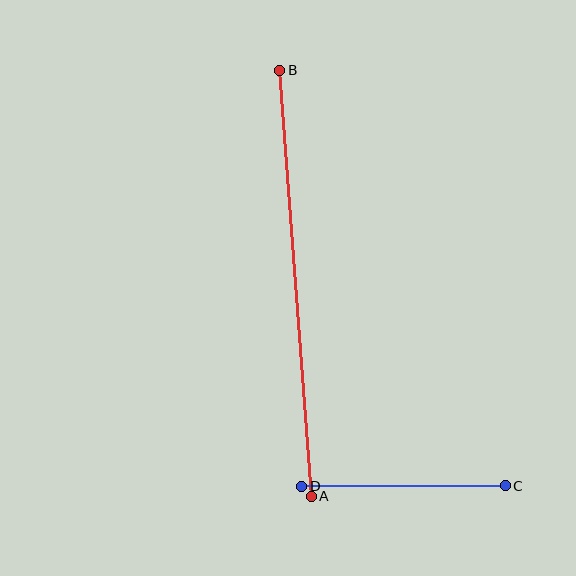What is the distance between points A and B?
The distance is approximately 427 pixels.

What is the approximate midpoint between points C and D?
The midpoint is at approximately (403, 486) pixels.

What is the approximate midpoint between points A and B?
The midpoint is at approximately (295, 283) pixels.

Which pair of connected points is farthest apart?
Points A and B are farthest apart.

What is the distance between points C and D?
The distance is approximately 204 pixels.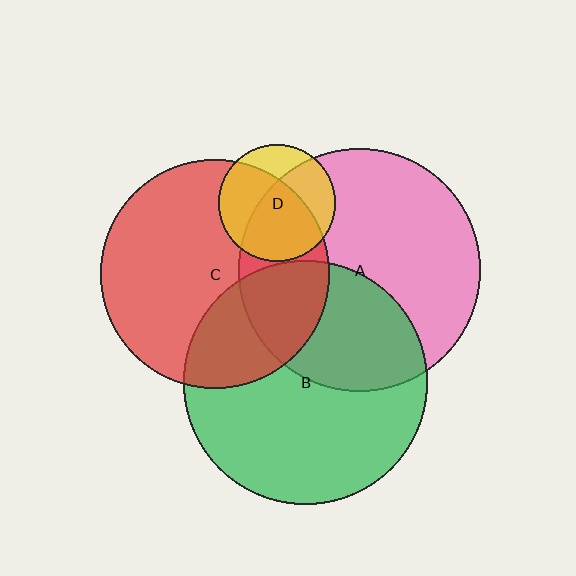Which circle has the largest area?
Circle B (green).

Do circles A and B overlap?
Yes.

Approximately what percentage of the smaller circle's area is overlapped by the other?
Approximately 40%.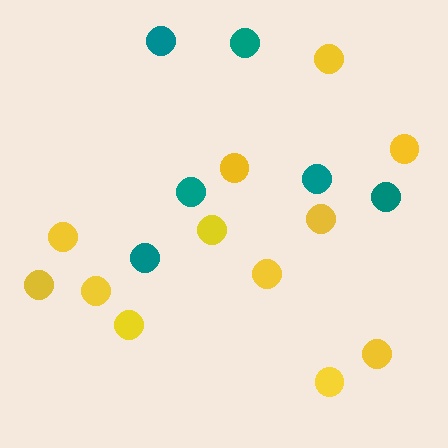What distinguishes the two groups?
There are 2 groups: one group of yellow circles (12) and one group of teal circles (6).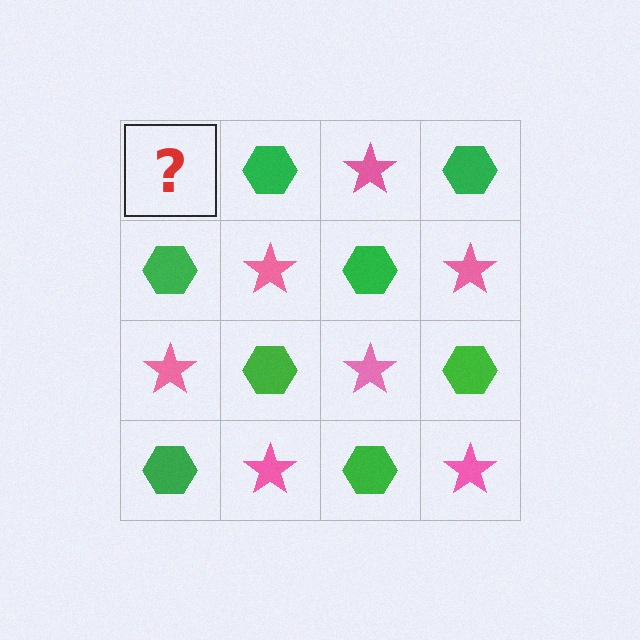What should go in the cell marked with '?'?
The missing cell should contain a pink star.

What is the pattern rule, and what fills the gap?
The rule is that it alternates pink star and green hexagon in a checkerboard pattern. The gap should be filled with a pink star.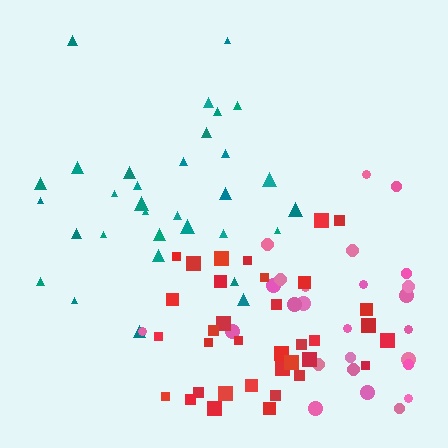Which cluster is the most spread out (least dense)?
Pink.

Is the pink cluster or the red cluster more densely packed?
Red.